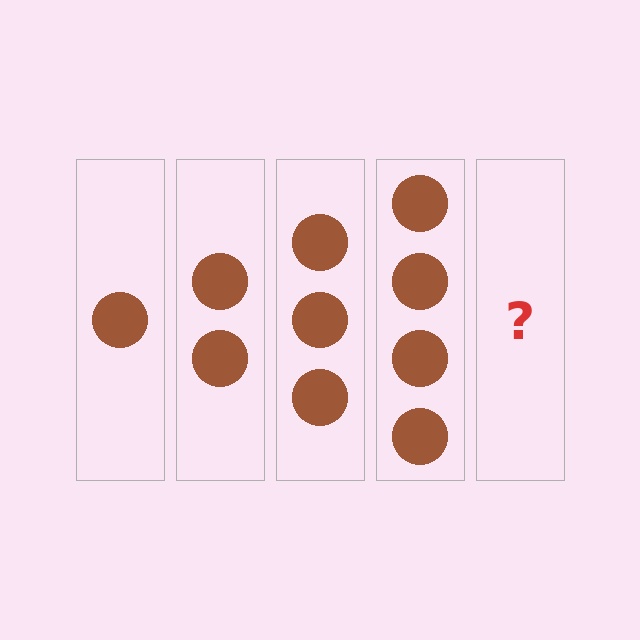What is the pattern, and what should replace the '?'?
The pattern is that each step adds one more circle. The '?' should be 5 circles.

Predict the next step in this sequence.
The next step is 5 circles.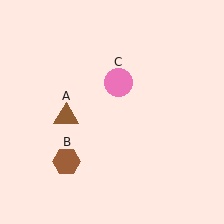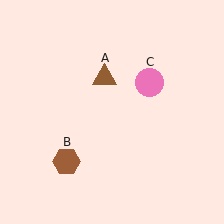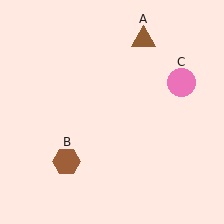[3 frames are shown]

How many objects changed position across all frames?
2 objects changed position: brown triangle (object A), pink circle (object C).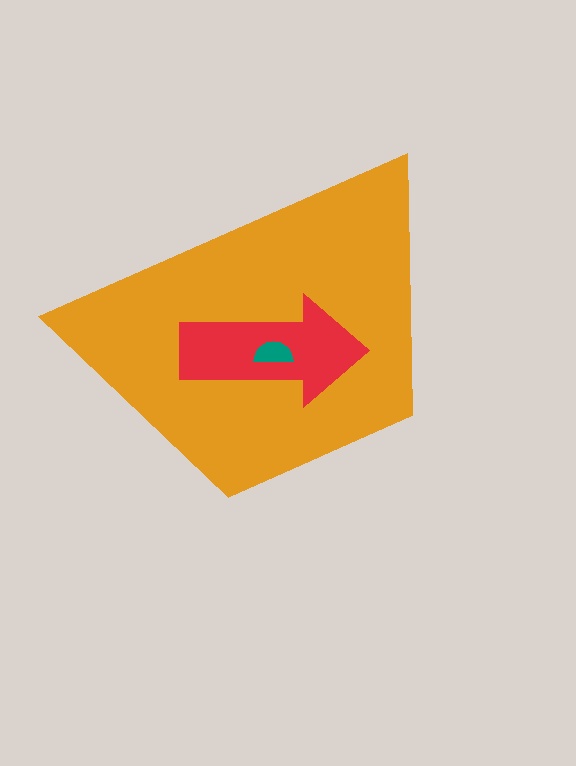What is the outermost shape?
The orange trapezoid.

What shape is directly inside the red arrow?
The teal semicircle.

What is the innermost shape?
The teal semicircle.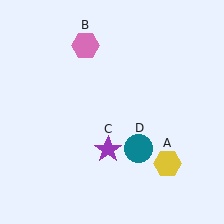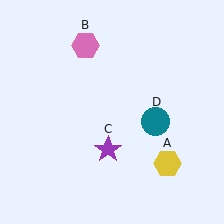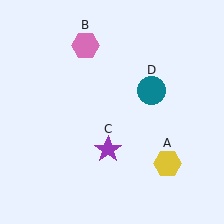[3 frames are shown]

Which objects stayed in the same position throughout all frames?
Yellow hexagon (object A) and pink hexagon (object B) and purple star (object C) remained stationary.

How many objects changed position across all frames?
1 object changed position: teal circle (object D).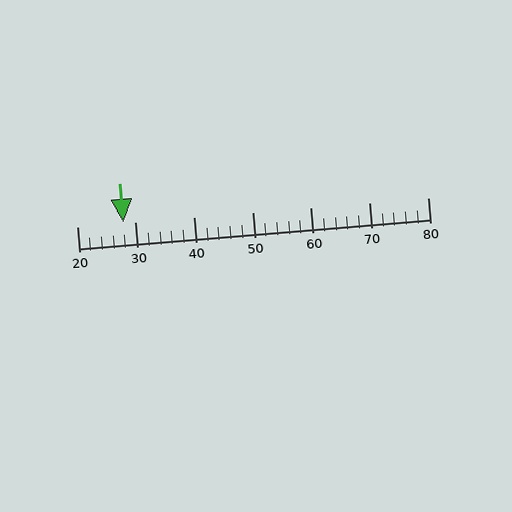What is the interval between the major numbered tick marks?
The major tick marks are spaced 10 units apart.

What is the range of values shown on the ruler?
The ruler shows values from 20 to 80.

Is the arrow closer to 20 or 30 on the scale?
The arrow is closer to 30.